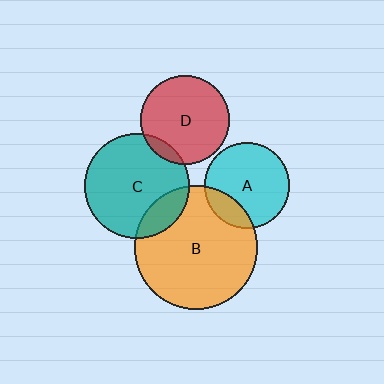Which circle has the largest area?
Circle B (orange).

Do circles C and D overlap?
Yes.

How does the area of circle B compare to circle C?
Approximately 1.4 times.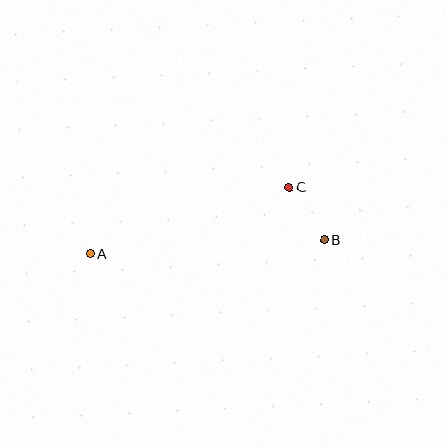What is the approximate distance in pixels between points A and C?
The distance between A and C is approximately 209 pixels.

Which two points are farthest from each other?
Points A and B are farthest from each other.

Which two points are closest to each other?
Points B and C are closest to each other.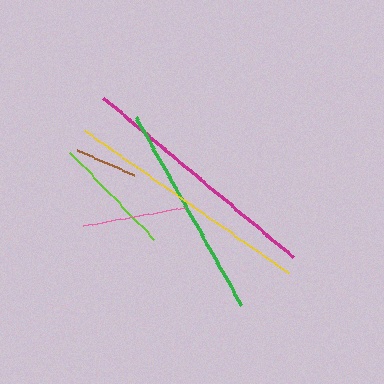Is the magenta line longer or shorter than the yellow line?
The yellow line is longer than the magenta line.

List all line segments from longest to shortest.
From longest to shortest: yellow, magenta, green, lime, pink, brown.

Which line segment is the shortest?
The brown line is the shortest at approximately 61 pixels.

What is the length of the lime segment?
The lime segment is approximately 121 pixels long.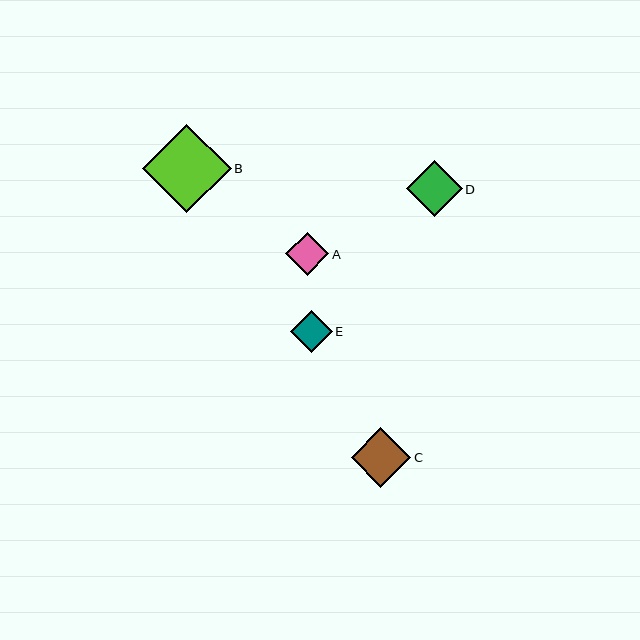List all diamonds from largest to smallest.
From largest to smallest: B, C, D, A, E.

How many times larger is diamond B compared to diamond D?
Diamond B is approximately 1.6 times the size of diamond D.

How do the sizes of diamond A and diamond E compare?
Diamond A and diamond E are approximately the same size.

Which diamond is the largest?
Diamond B is the largest with a size of approximately 88 pixels.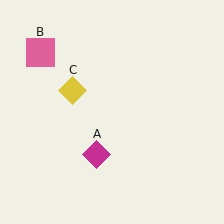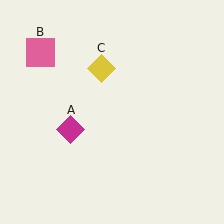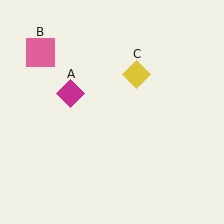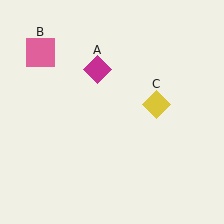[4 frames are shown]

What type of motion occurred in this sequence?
The magenta diamond (object A), yellow diamond (object C) rotated clockwise around the center of the scene.